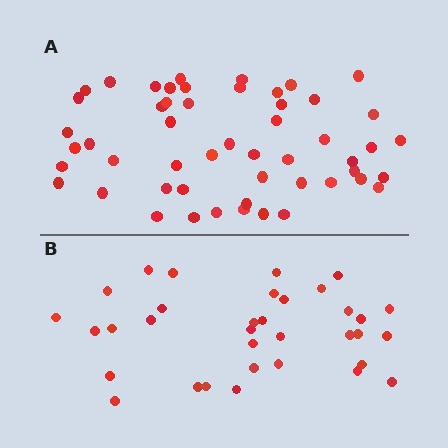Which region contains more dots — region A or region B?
Region A (the top region) has more dots.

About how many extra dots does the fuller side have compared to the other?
Region A has approximately 20 more dots than region B.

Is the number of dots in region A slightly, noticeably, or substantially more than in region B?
Region A has substantially more. The ratio is roughly 1.5 to 1.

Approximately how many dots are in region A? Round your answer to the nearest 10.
About 50 dots. (The exact count is 52, which rounds to 50.)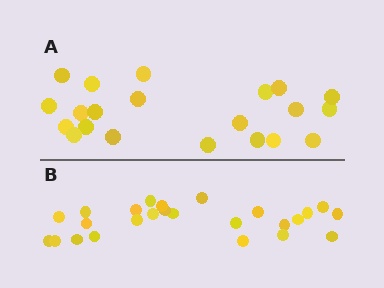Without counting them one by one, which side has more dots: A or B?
Region B (the bottom region) has more dots.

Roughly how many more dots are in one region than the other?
Region B has about 4 more dots than region A.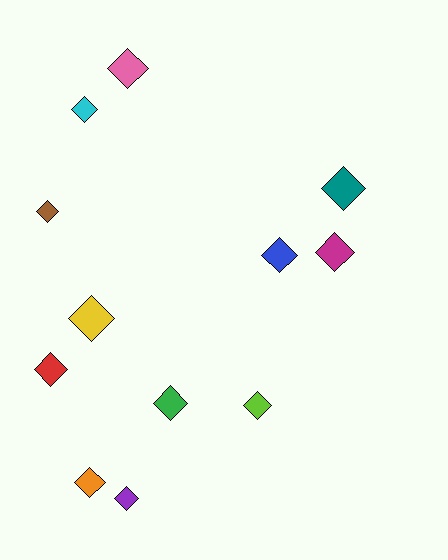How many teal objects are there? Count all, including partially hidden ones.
There is 1 teal object.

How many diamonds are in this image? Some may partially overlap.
There are 12 diamonds.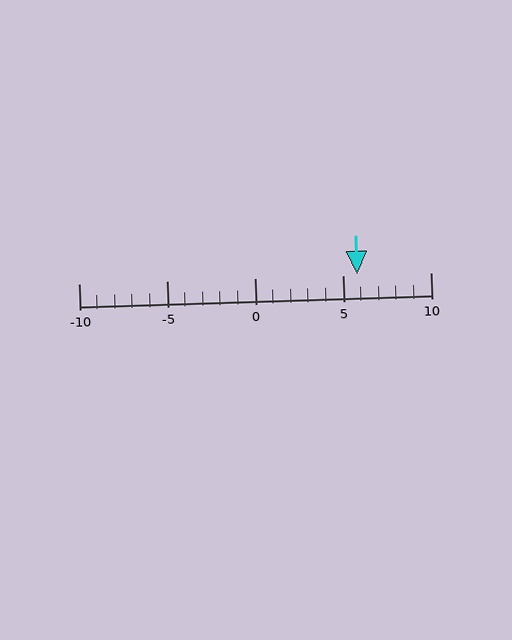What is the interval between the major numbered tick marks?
The major tick marks are spaced 5 units apart.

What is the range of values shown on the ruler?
The ruler shows values from -10 to 10.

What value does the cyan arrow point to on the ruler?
The cyan arrow points to approximately 6.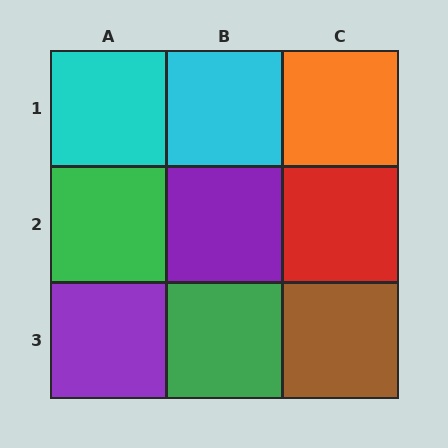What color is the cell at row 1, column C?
Orange.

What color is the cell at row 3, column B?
Green.